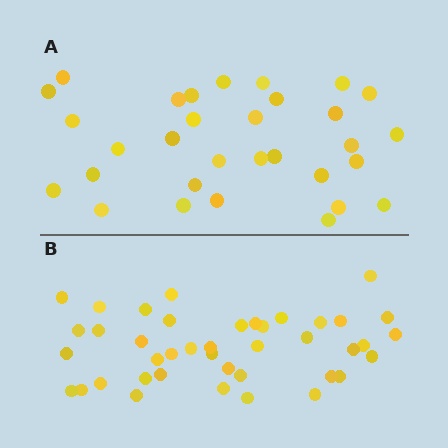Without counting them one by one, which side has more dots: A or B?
Region B (the bottom region) has more dots.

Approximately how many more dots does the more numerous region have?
Region B has roughly 10 or so more dots than region A.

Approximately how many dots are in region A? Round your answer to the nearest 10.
About 30 dots. (The exact count is 31, which rounds to 30.)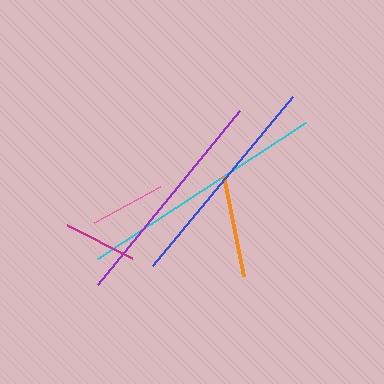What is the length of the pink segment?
The pink segment is approximately 76 pixels long.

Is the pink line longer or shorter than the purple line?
The purple line is longer than the pink line.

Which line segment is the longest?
The cyan line is the longest at approximately 249 pixels.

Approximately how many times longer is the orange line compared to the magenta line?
The orange line is approximately 1.4 times the length of the magenta line.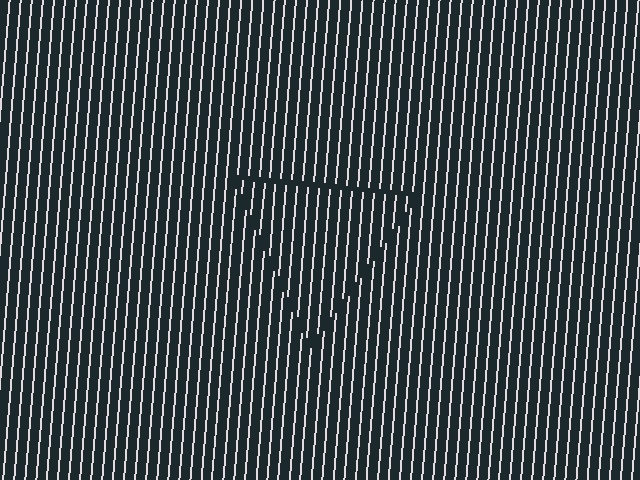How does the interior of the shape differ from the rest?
The interior of the shape contains the same grating, shifted by half a period — the contour is defined by the phase discontinuity where line-ends from the inner and outer gratings abut.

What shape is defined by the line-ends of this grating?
An illusory triangle. The interior of the shape contains the same grating, shifted by half a period — the contour is defined by the phase discontinuity where line-ends from the inner and outer gratings abut.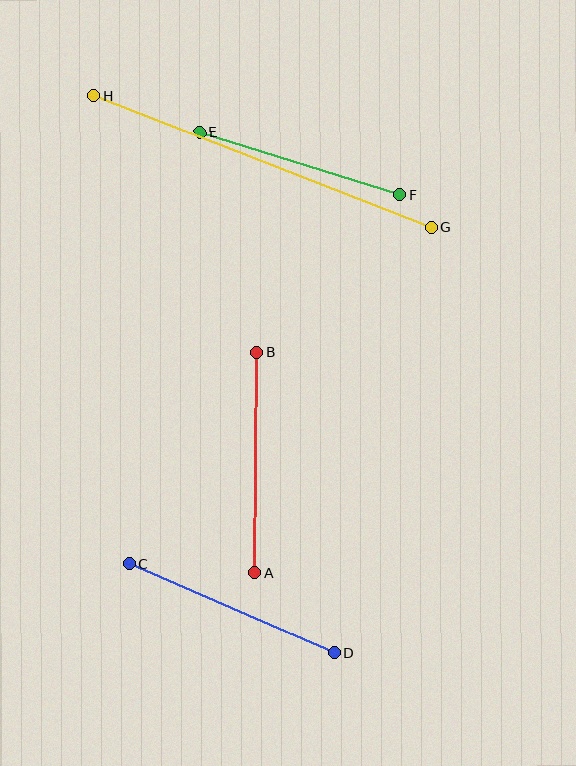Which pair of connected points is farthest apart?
Points G and H are farthest apart.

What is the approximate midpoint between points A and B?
The midpoint is at approximately (256, 463) pixels.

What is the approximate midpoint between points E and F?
The midpoint is at approximately (299, 163) pixels.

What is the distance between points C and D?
The distance is approximately 223 pixels.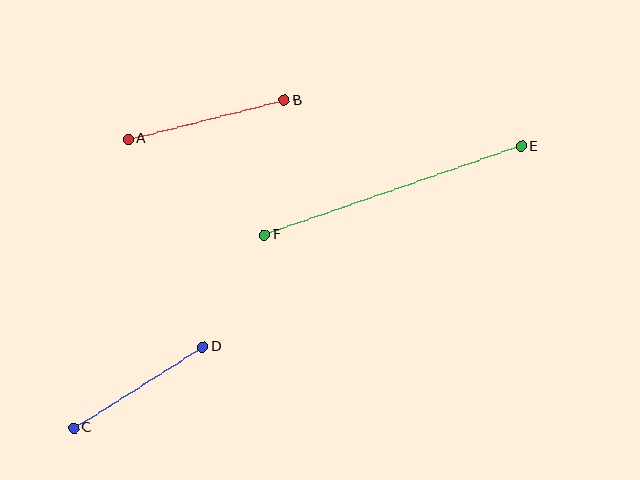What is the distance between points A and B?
The distance is approximately 160 pixels.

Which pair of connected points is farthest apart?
Points E and F are farthest apart.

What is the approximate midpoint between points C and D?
The midpoint is at approximately (138, 387) pixels.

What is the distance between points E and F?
The distance is approximately 272 pixels.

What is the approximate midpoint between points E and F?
The midpoint is at approximately (393, 191) pixels.